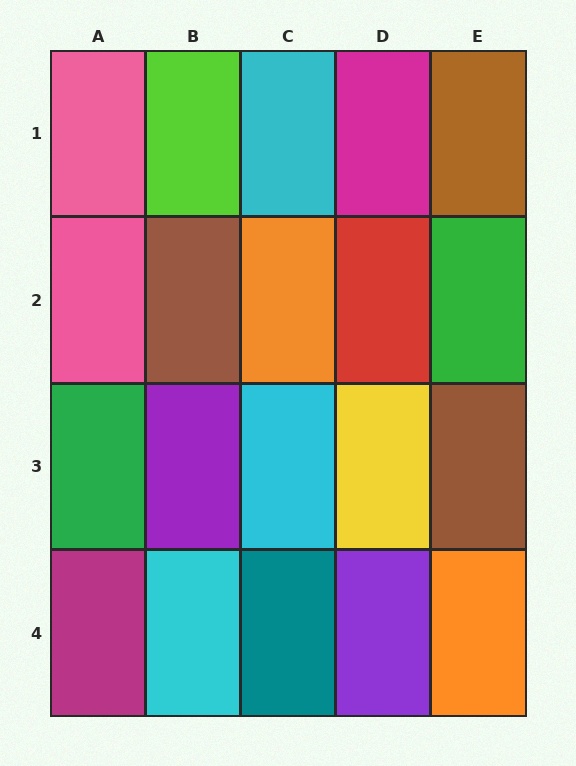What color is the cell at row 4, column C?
Teal.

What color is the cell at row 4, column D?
Purple.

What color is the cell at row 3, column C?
Cyan.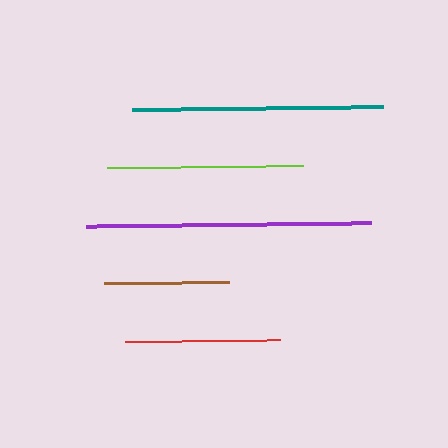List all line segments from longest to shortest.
From longest to shortest: purple, teal, lime, red, brown.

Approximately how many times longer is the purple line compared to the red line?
The purple line is approximately 1.8 times the length of the red line.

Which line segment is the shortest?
The brown line is the shortest at approximately 124 pixels.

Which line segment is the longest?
The purple line is the longest at approximately 285 pixels.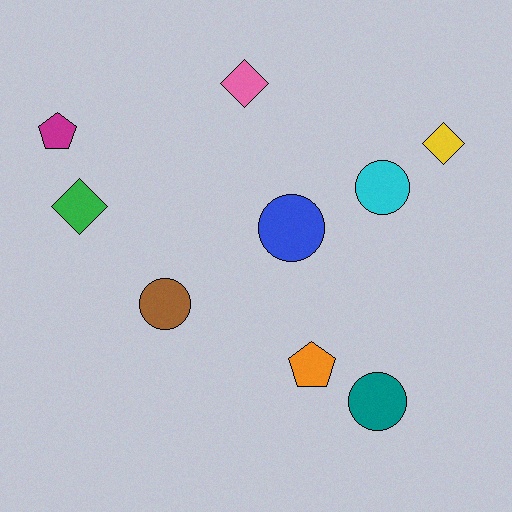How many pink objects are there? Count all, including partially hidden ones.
There is 1 pink object.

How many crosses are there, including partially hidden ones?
There are no crosses.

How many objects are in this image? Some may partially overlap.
There are 9 objects.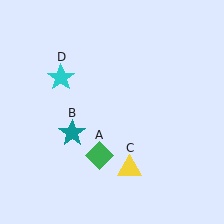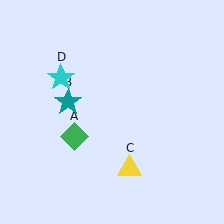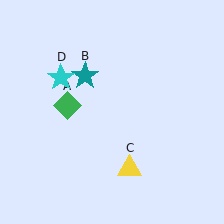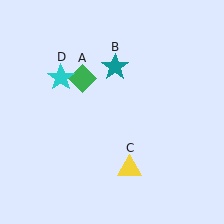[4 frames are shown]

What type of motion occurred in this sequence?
The green diamond (object A), teal star (object B) rotated clockwise around the center of the scene.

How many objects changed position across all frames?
2 objects changed position: green diamond (object A), teal star (object B).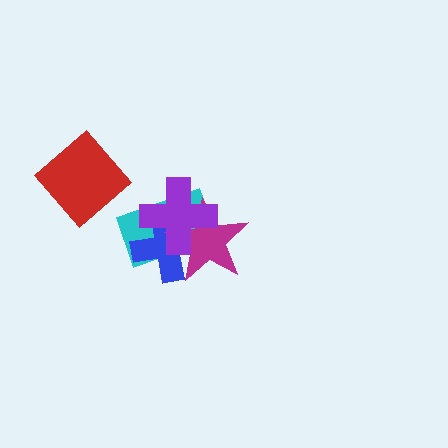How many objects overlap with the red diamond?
0 objects overlap with the red diamond.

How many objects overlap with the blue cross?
3 objects overlap with the blue cross.